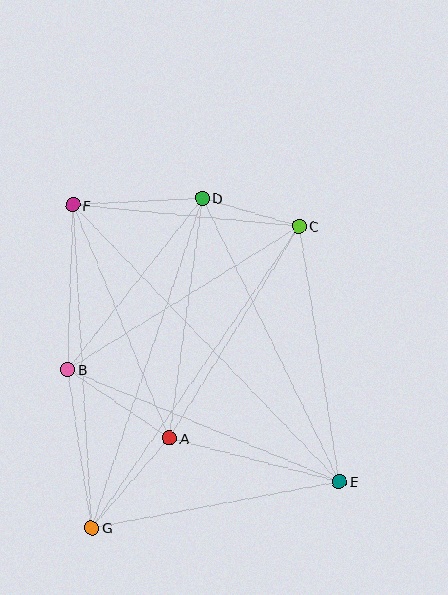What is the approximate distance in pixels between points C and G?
The distance between C and G is approximately 366 pixels.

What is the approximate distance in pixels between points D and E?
The distance between D and E is approximately 315 pixels.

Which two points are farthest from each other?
Points E and F are farthest from each other.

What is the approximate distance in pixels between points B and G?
The distance between B and G is approximately 160 pixels.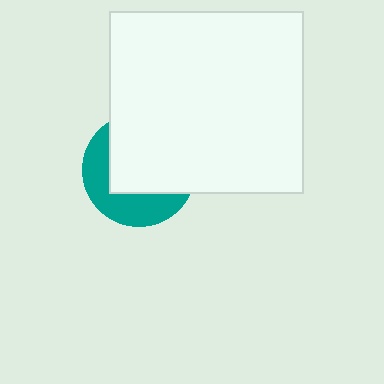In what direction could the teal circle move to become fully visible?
The teal circle could move toward the lower-left. That would shift it out from behind the white rectangle entirely.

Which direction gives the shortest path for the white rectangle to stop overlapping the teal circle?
Moving toward the upper-right gives the shortest separation.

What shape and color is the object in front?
The object in front is a white rectangle.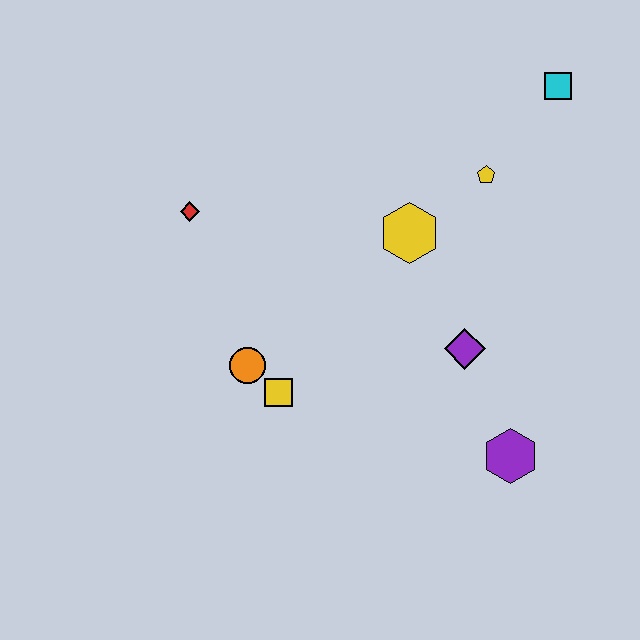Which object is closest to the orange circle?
The yellow square is closest to the orange circle.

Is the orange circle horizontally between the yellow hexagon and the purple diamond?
No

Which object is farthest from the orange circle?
The cyan square is farthest from the orange circle.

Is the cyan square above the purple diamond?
Yes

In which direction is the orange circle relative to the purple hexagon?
The orange circle is to the left of the purple hexagon.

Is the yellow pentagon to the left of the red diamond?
No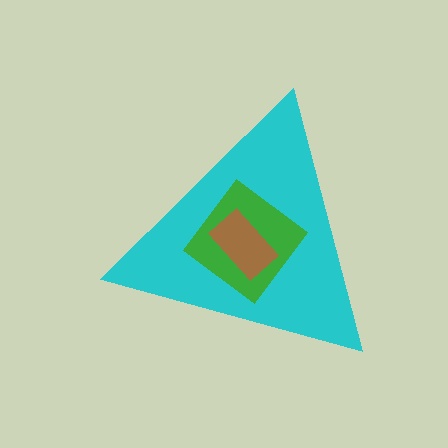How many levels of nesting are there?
3.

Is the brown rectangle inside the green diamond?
Yes.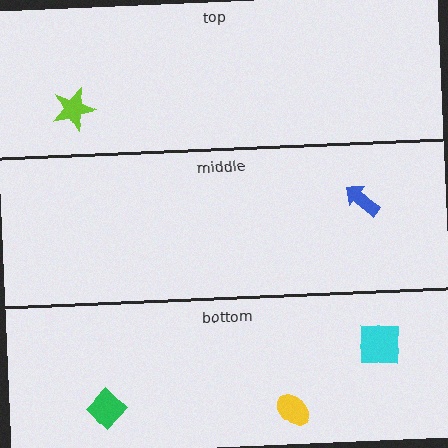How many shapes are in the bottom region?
3.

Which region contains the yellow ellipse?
The bottom region.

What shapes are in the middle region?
The blue arrow.